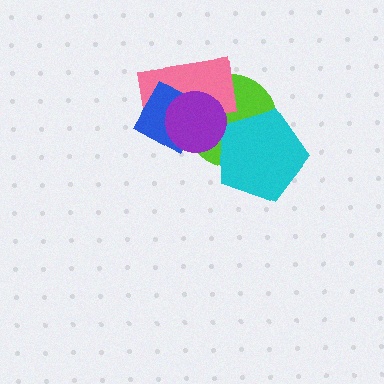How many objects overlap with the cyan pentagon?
1 object overlaps with the cyan pentagon.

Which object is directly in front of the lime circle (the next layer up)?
The pink rectangle is directly in front of the lime circle.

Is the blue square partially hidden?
Yes, it is partially covered by another shape.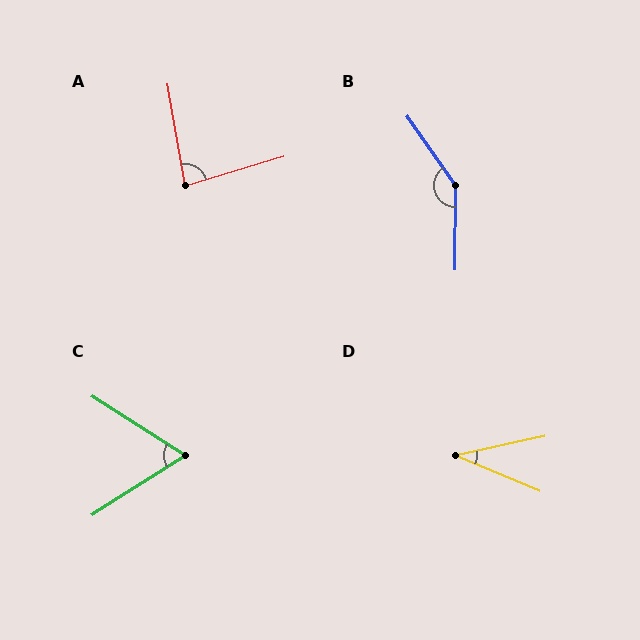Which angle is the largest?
B, at approximately 145 degrees.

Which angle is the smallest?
D, at approximately 35 degrees.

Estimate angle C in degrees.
Approximately 65 degrees.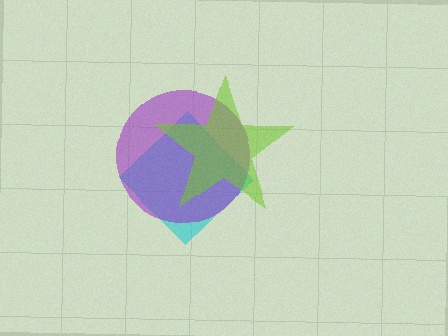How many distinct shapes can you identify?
There are 3 distinct shapes: a cyan diamond, a purple circle, a lime star.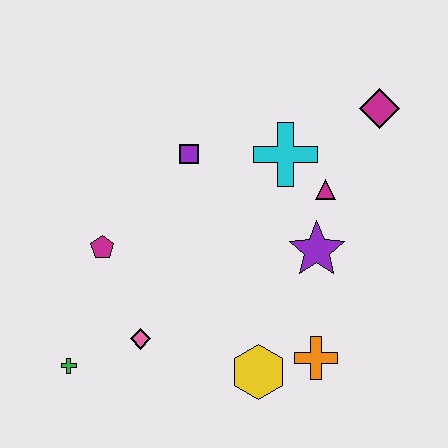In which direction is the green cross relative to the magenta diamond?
The green cross is to the left of the magenta diamond.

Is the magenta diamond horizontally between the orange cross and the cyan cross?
No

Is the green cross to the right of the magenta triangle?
No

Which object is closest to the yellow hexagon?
The orange cross is closest to the yellow hexagon.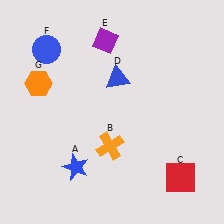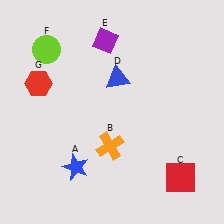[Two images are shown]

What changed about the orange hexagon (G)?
In Image 1, G is orange. In Image 2, it changed to red.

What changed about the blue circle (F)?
In Image 1, F is blue. In Image 2, it changed to lime.